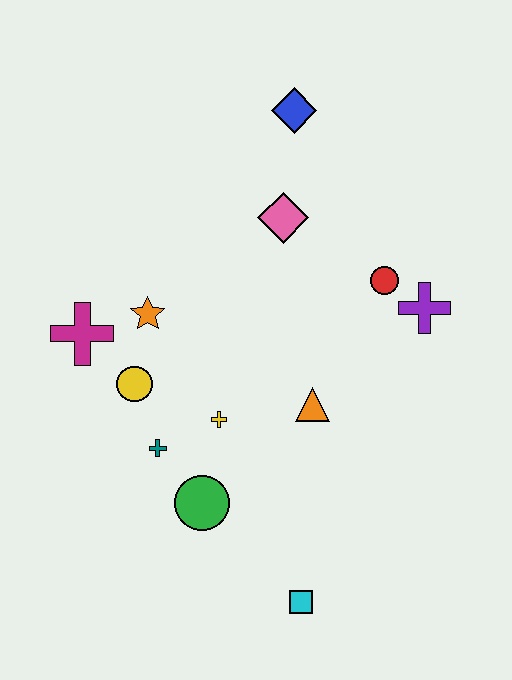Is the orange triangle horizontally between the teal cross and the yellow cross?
No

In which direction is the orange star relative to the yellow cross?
The orange star is above the yellow cross.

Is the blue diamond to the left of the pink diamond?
No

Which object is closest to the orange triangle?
The yellow cross is closest to the orange triangle.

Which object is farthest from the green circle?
The blue diamond is farthest from the green circle.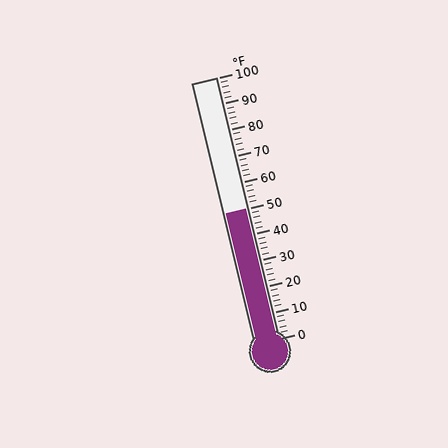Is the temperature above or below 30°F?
The temperature is above 30°F.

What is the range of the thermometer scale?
The thermometer scale ranges from 0°F to 100°F.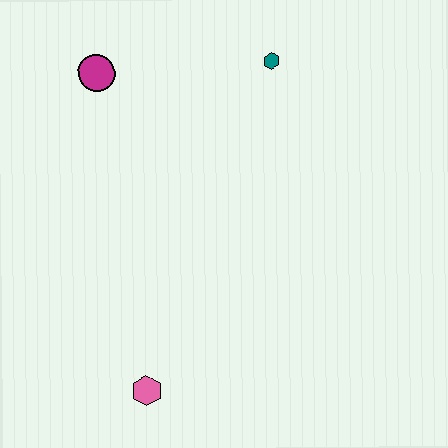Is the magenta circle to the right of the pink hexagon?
No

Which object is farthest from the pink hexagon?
The teal hexagon is farthest from the pink hexagon.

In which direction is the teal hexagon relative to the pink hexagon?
The teal hexagon is above the pink hexagon.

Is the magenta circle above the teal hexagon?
No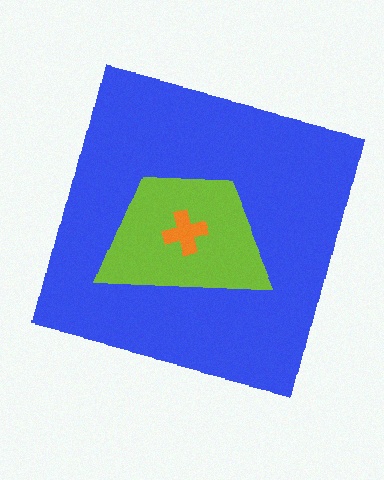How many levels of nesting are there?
3.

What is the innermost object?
The orange cross.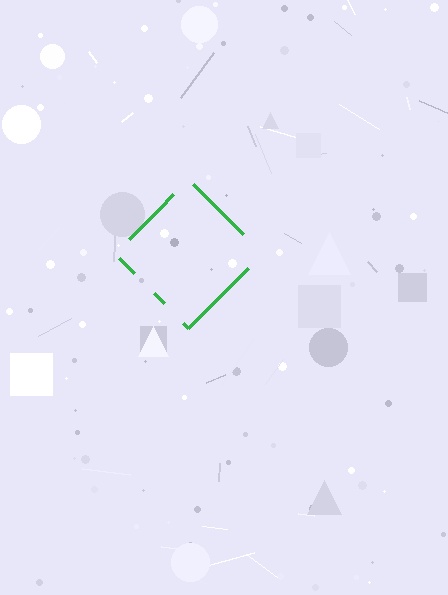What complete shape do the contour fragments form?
The contour fragments form a diamond.